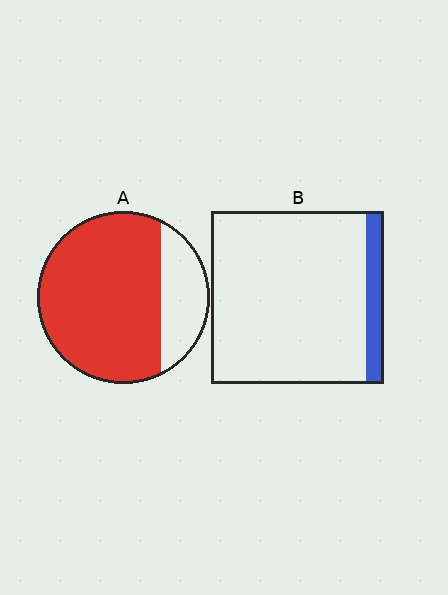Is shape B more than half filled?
No.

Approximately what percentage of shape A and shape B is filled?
A is approximately 75% and B is approximately 10%.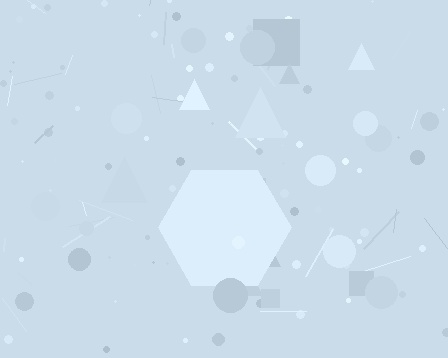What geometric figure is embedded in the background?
A hexagon is embedded in the background.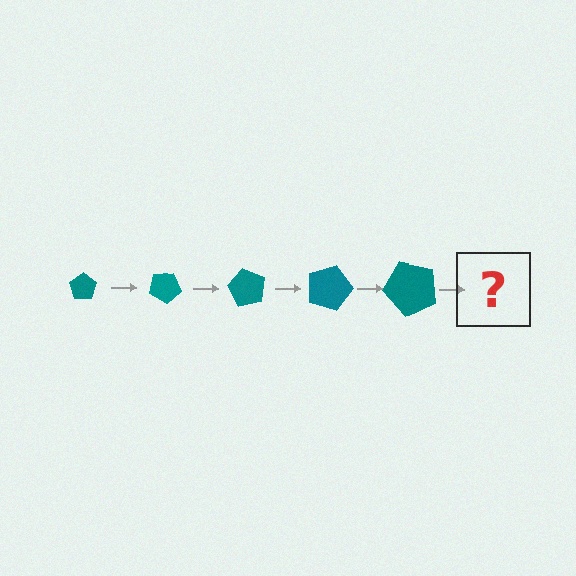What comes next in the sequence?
The next element should be a pentagon, larger than the previous one and rotated 150 degrees from the start.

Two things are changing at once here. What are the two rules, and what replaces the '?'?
The two rules are that the pentagon grows larger each step and it rotates 30 degrees each step. The '?' should be a pentagon, larger than the previous one and rotated 150 degrees from the start.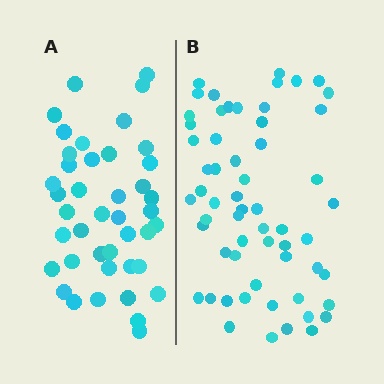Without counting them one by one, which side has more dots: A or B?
Region B (the right region) has more dots.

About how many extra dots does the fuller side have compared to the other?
Region B has approximately 15 more dots than region A.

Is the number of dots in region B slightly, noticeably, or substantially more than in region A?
Region B has noticeably more, but not dramatically so. The ratio is roughly 1.4 to 1.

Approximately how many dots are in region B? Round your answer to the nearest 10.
About 60 dots. (The exact count is 59, which rounds to 60.)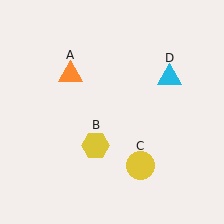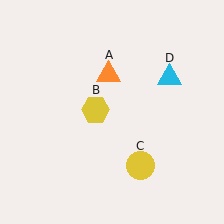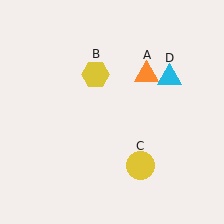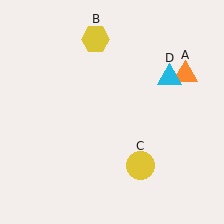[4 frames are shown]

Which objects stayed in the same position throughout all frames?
Yellow circle (object C) and cyan triangle (object D) remained stationary.